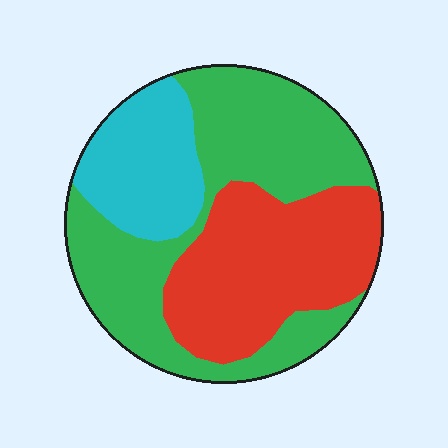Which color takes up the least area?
Cyan, at roughly 20%.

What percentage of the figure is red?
Red takes up between a quarter and a half of the figure.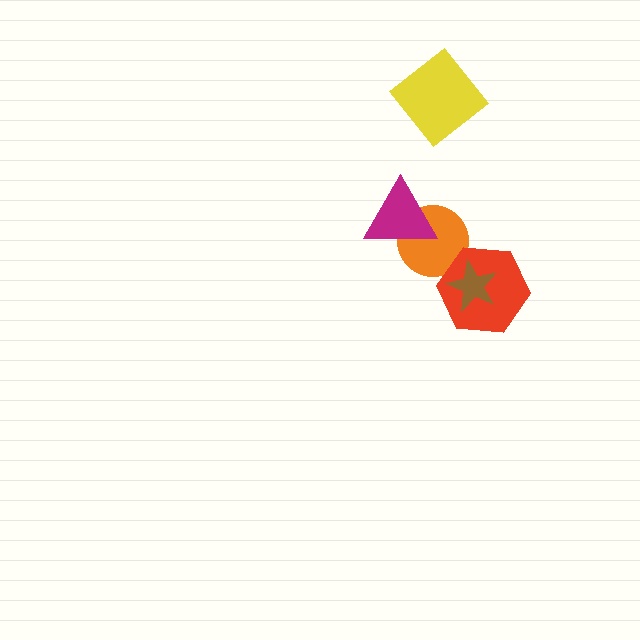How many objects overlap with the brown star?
1 object overlaps with the brown star.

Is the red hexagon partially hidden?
Yes, it is partially covered by another shape.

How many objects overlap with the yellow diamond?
0 objects overlap with the yellow diamond.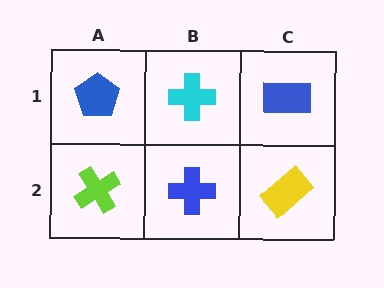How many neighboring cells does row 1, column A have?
2.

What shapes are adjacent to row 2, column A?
A blue pentagon (row 1, column A), a blue cross (row 2, column B).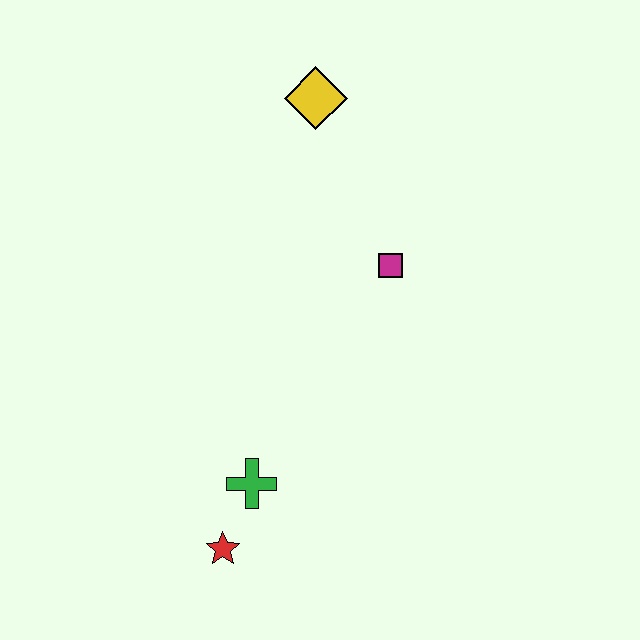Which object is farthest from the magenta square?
The red star is farthest from the magenta square.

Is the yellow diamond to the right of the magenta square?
No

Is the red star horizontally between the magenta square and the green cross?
No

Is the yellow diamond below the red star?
No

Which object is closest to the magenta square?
The yellow diamond is closest to the magenta square.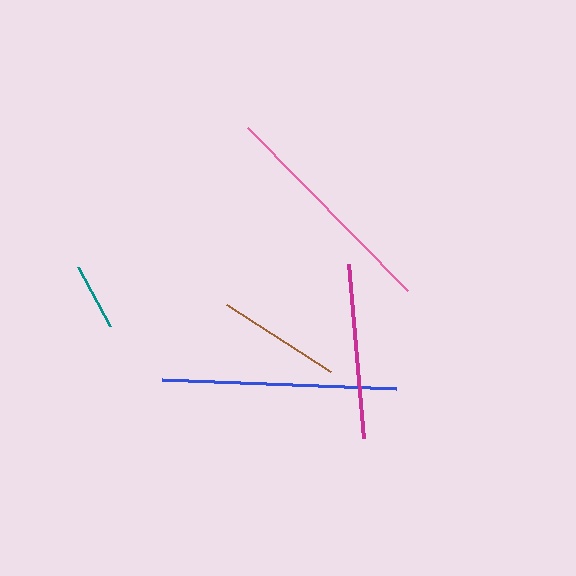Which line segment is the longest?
The blue line is the longest at approximately 234 pixels.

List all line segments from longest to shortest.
From longest to shortest: blue, pink, magenta, brown, teal.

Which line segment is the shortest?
The teal line is the shortest at approximately 67 pixels.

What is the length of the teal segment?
The teal segment is approximately 67 pixels long.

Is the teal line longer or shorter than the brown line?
The brown line is longer than the teal line.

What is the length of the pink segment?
The pink segment is approximately 229 pixels long.